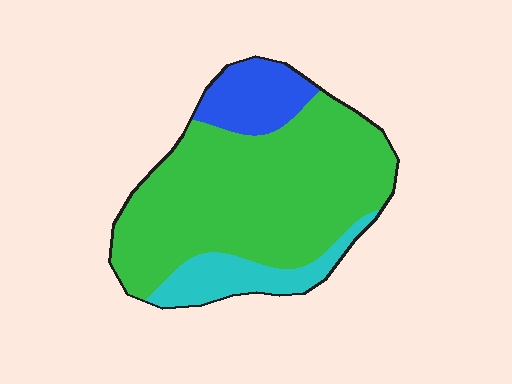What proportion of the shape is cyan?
Cyan takes up about one eighth (1/8) of the shape.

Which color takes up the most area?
Green, at roughly 70%.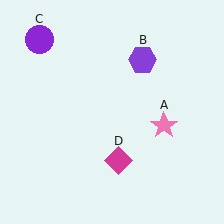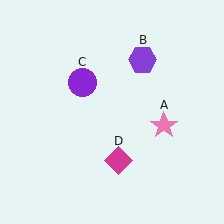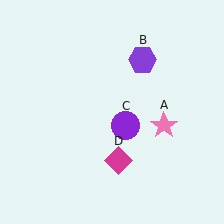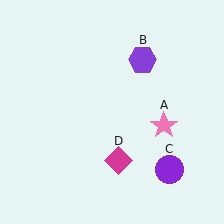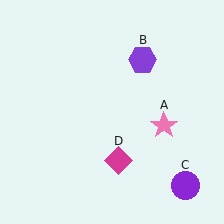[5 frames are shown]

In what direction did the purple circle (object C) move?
The purple circle (object C) moved down and to the right.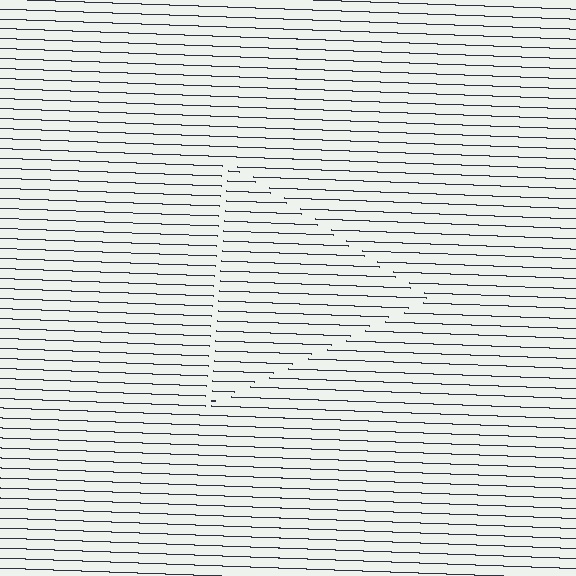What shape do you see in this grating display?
An illusory triangle. The interior of the shape contains the same grating, shifted by half a period — the contour is defined by the phase discontinuity where line-ends from the inner and outer gratings abut.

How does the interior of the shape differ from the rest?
The interior of the shape contains the same grating, shifted by half a period — the contour is defined by the phase discontinuity where line-ends from the inner and outer gratings abut.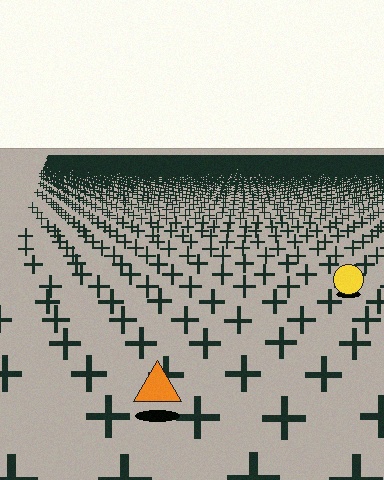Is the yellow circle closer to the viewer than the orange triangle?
No. The orange triangle is closer — you can tell from the texture gradient: the ground texture is coarser near it.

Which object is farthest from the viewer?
The yellow circle is farthest from the viewer. It appears smaller and the ground texture around it is denser.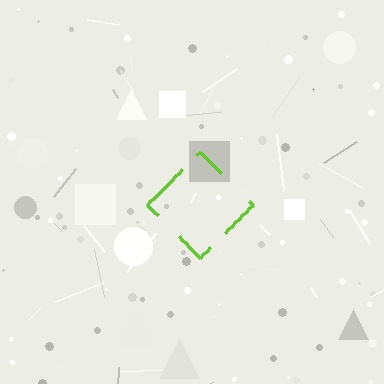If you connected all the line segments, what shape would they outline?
They would outline a diamond.